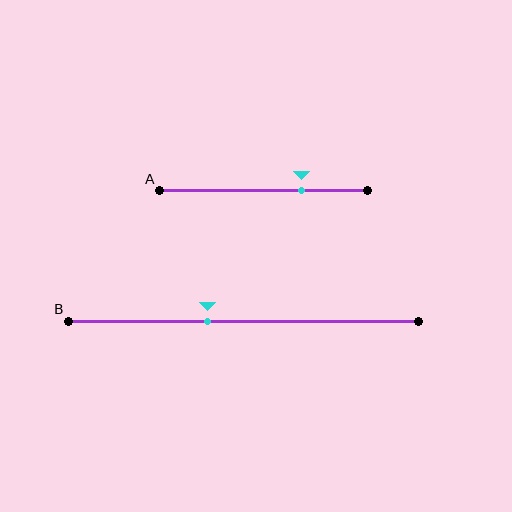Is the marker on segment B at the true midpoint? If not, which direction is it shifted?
No, the marker on segment B is shifted to the left by about 10% of the segment length.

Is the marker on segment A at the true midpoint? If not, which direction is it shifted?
No, the marker on segment A is shifted to the right by about 18% of the segment length.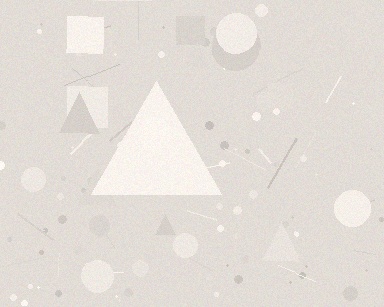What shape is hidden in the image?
A triangle is hidden in the image.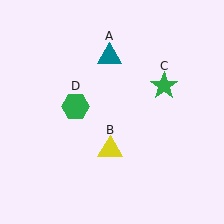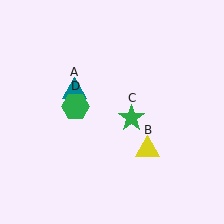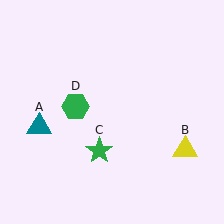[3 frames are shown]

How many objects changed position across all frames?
3 objects changed position: teal triangle (object A), yellow triangle (object B), green star (object C).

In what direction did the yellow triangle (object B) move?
The yellow triangle (object B) moved right.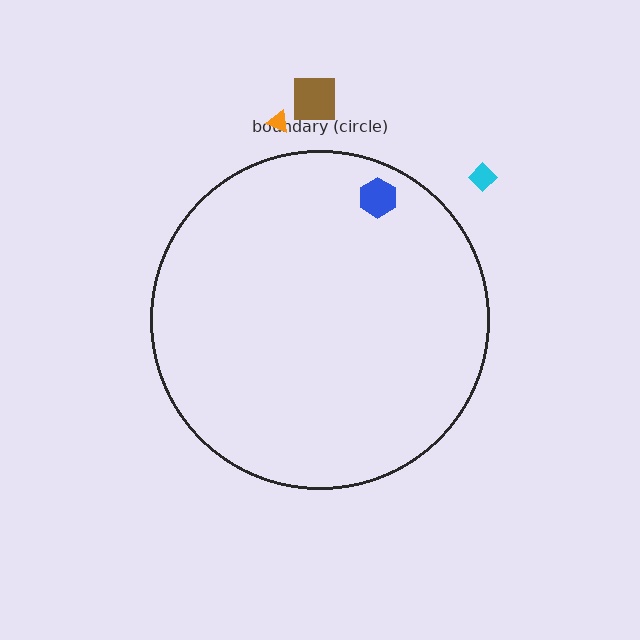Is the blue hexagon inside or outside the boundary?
Inside.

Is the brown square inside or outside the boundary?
Outside.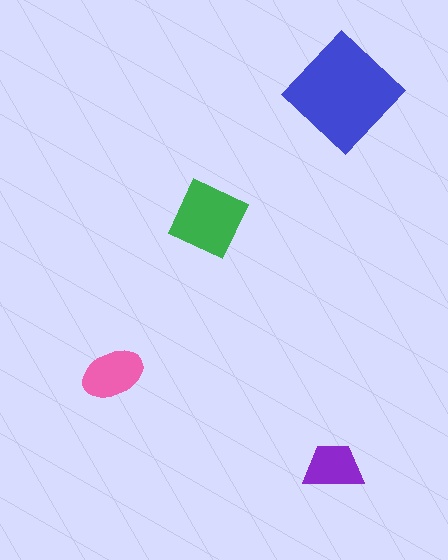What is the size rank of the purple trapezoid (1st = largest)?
4th.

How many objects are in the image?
There are 4 objects in the image.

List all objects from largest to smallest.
The blue diamond, the green square, the pink ellipse, the purple trapezoid.